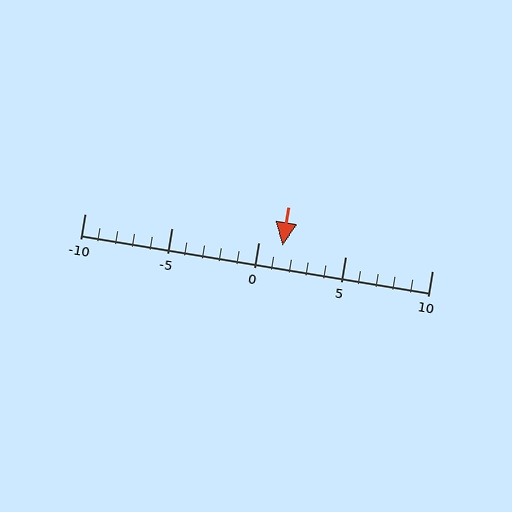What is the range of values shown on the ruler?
The ruler shows values from -10 to 10.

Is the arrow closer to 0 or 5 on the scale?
The arrow is closer to 0.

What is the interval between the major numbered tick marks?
The major tick marks are spaced 5 units apart.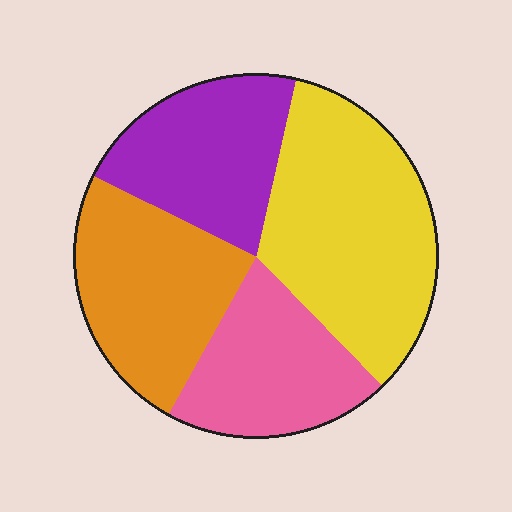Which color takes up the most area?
Yellow, at roughly 35%.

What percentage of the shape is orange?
Orange covers roughly 25% of the shape.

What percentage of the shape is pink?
Pink takes up less than a quarter of the shape.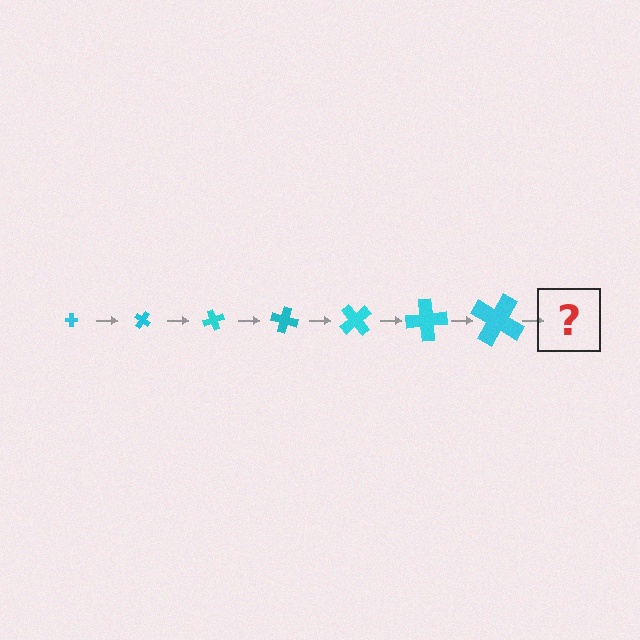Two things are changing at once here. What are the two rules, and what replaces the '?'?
The two rules are that the cross grows larger each step and it rotates 35 degrees each step. The '?' should be a cross, larger than the previous one and rotated 245 degrees from the start.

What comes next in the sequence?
The next element should be a cross, larger than the previous one and rotated 245 degrees from the start.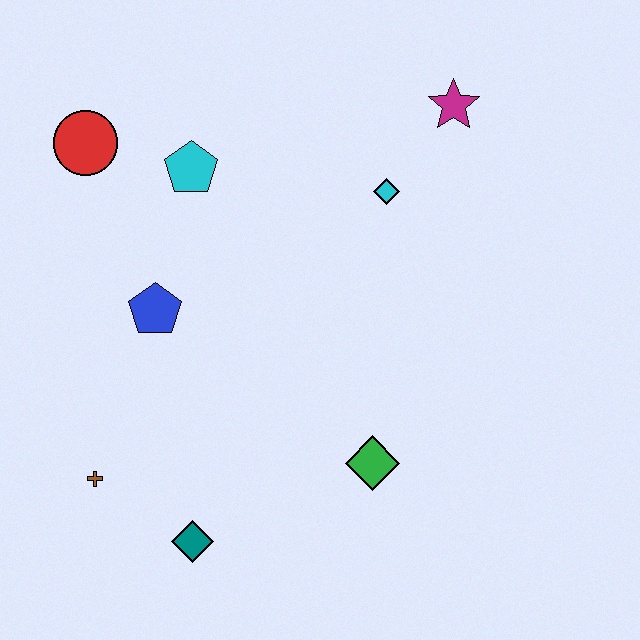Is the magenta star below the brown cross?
No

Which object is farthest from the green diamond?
The red circle is farthest from the green diamond.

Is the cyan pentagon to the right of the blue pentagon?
Yes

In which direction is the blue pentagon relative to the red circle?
The blue pentagon is below the red circle.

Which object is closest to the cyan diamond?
The magenta star is closest to the cyan diamond.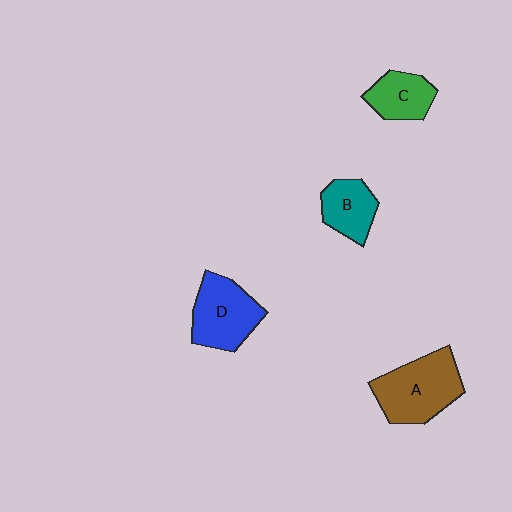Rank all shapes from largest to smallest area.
From largest to smallest: A (brown), D (blue), B (teal), C (green).